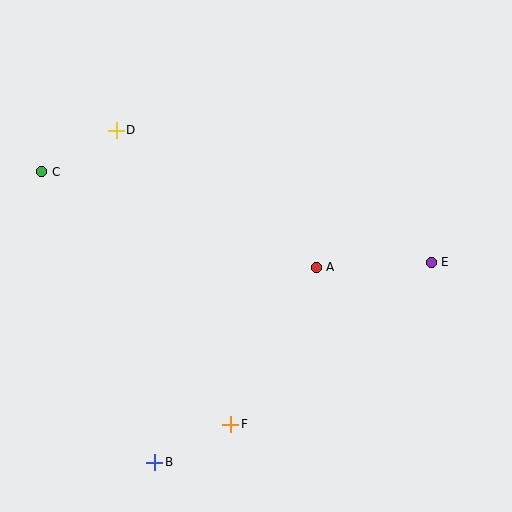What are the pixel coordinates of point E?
Point E is at (431, 262).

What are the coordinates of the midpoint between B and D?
The midpoint between B and D is at (135, 296).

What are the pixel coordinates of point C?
Point C is at (42, 172).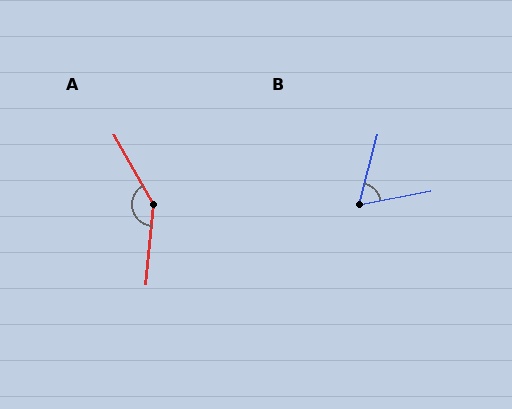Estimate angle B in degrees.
Approximately 64 degrees.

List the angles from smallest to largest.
B (64°), A (145°).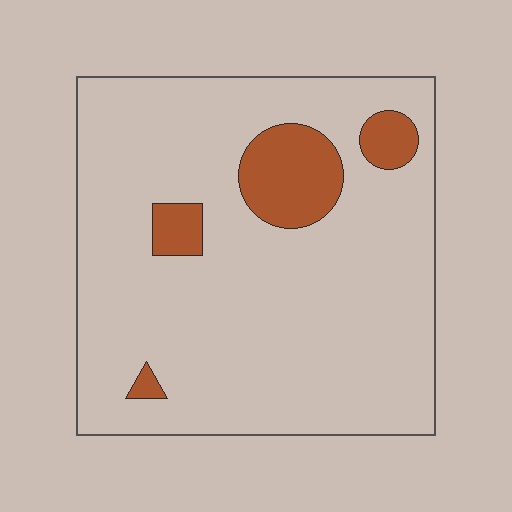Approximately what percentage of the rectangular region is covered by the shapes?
Approximately 10%.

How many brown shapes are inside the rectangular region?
4.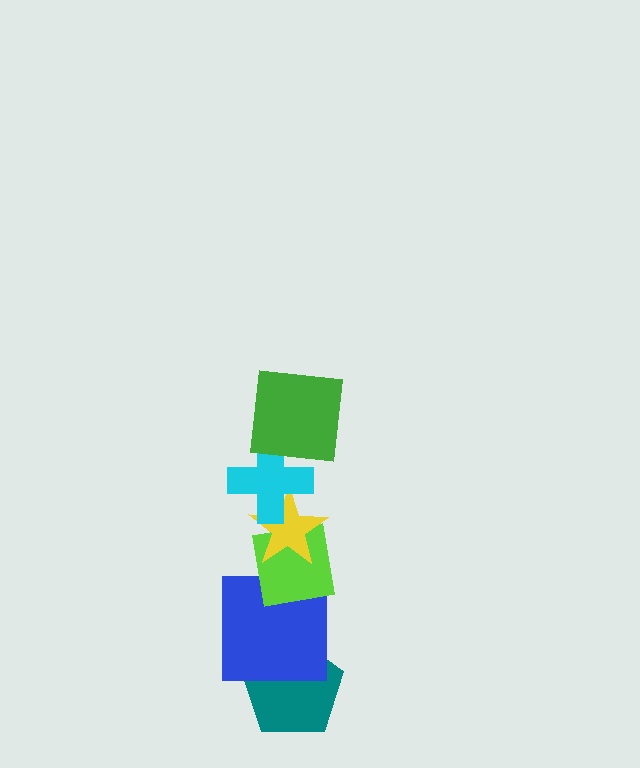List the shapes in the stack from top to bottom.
From top to bottom: the green square, the cyan cross, the yellow star, the lime square, the blue square, the teal pentagon.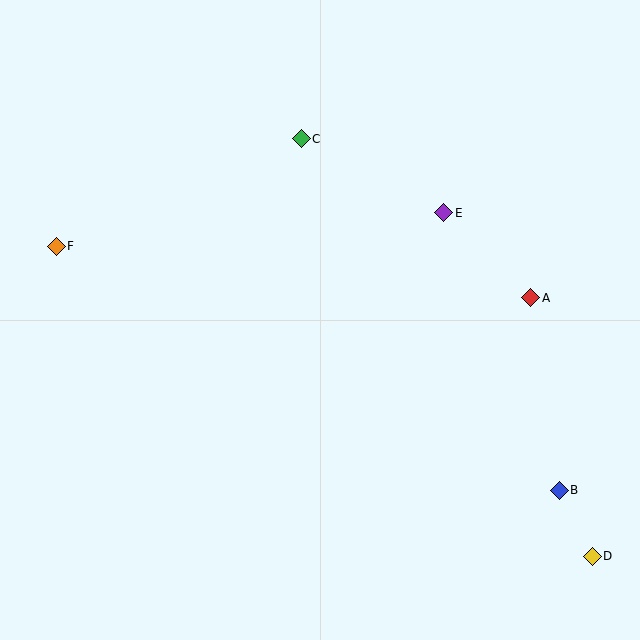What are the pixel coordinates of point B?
Point B is at (559, 490).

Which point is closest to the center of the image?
Point E at (444, 213) is closest to the center.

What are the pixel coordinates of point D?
Point D is at (592, 556).